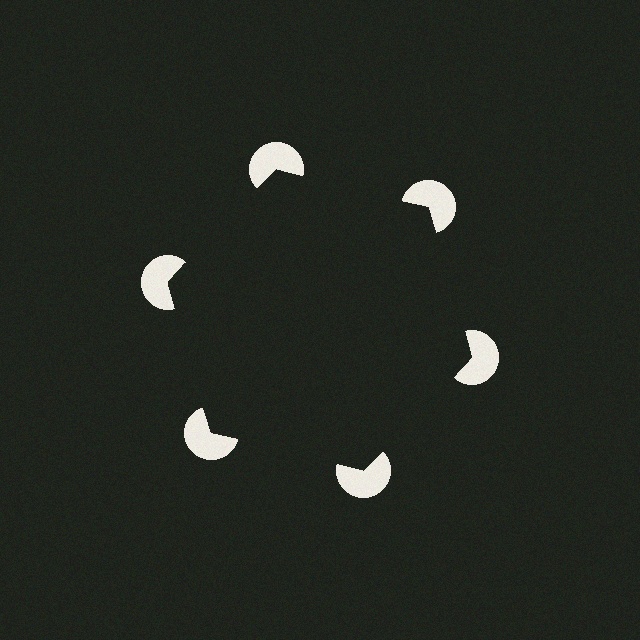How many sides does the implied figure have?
6 sides.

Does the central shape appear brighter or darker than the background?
It typically appears slightly darker than the background, even though no actual brightness change is drawn.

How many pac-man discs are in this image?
There are 6 — one at each vertex of the illusory hexagon.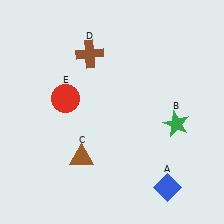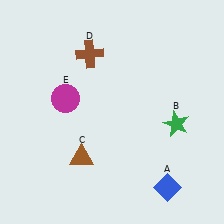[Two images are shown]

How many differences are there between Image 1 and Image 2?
There is 1 difference between the two images.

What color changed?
The circle (E) changed from red in Image 1 to magenta in Image 2.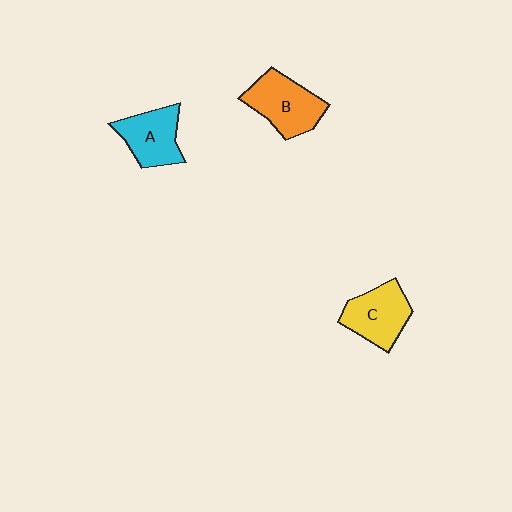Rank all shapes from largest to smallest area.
From largest to smallest: B (orange), C (yellow), A (cyan).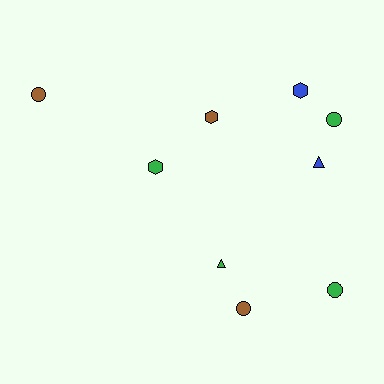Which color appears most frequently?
Green, with 4 objects.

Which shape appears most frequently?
Circle, with 4 objects.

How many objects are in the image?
There are 9 objects.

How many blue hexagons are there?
There is 1 blue hexagon.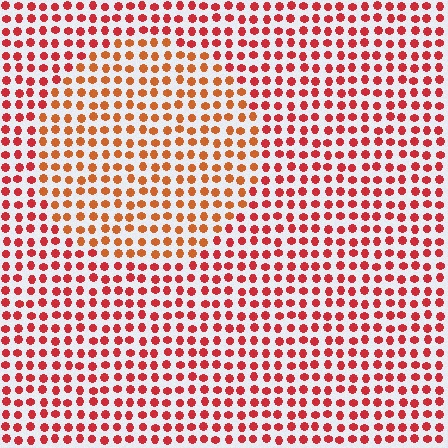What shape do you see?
I see a circle.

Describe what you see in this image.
The image is filled with small red elements in a uniform arrangement. A circle-shaped region is visible where the elements are tinted to a slightly different hue, forming a subtle color boundary.